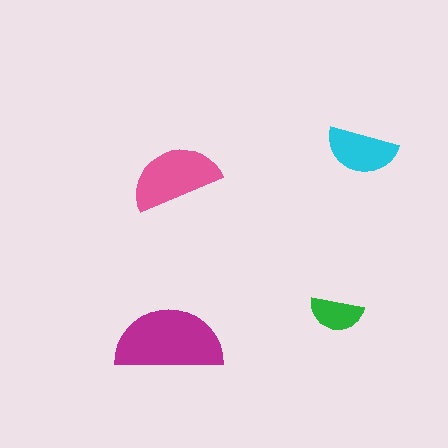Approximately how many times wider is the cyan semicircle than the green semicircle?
About 1.5 times wider.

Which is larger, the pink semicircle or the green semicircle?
The pink one.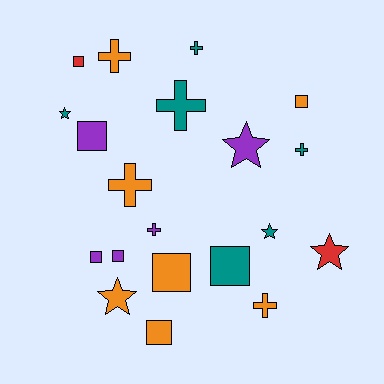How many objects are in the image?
There are 20 objects.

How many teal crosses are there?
There are 3 teal crosses.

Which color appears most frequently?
Orange, with 7 objects.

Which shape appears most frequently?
Square, with 8 objects.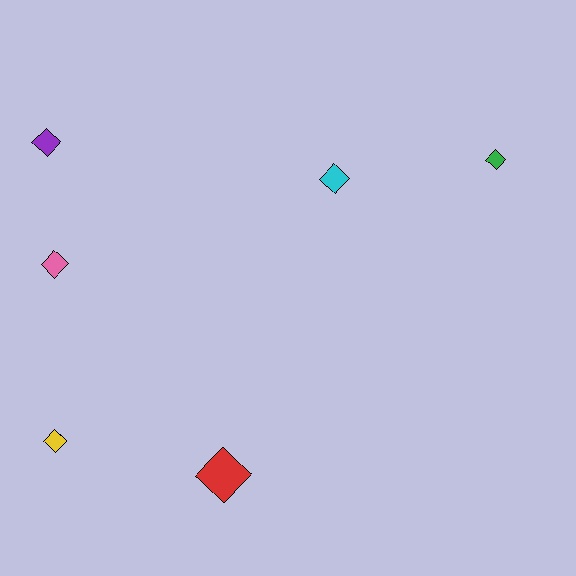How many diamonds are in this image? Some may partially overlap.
There are 6 diamonds.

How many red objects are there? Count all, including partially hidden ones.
There is 1 red object.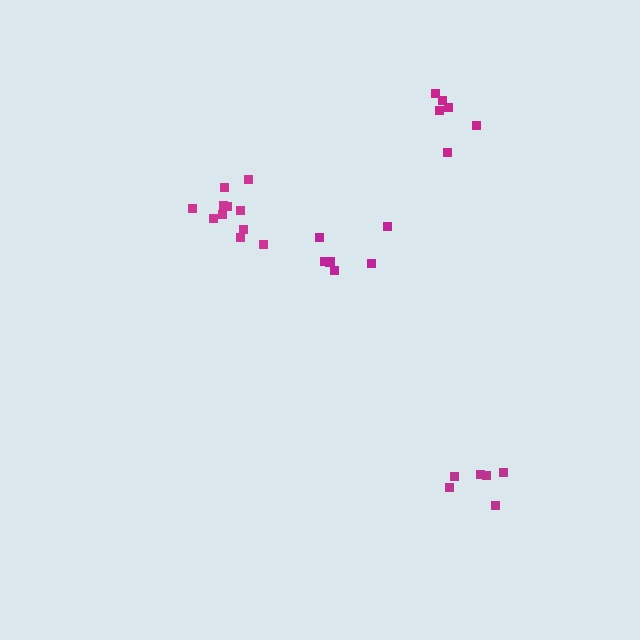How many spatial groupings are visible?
There are 4 spatial groupings.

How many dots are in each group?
Group 1: 6 dots, Group 2: 11 dots, Group 3: 6 dots, Group 4: 6 dots (29 total).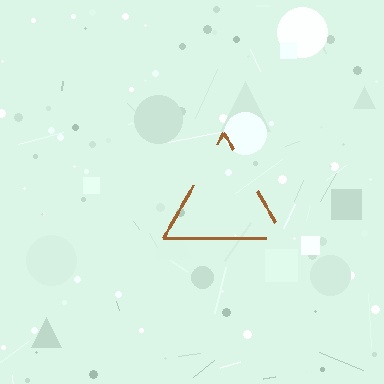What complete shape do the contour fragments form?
The contour fragments form a triangle.